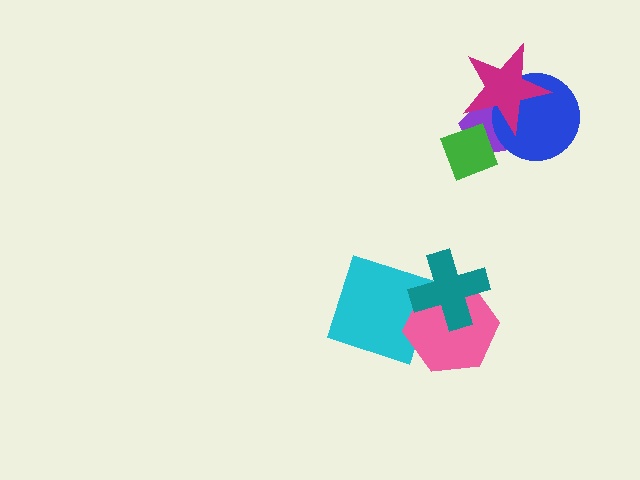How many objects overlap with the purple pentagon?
3 objects overlap with the purple pentagon.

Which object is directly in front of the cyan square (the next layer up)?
The pink hexagon is directly in front of the cyan square.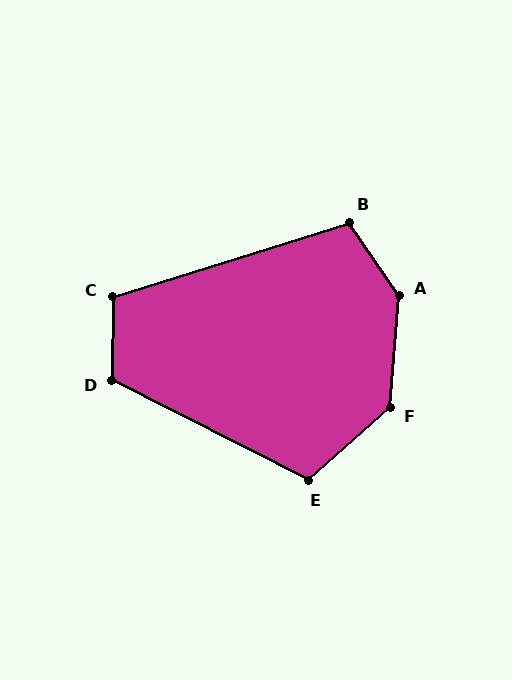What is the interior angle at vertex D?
Approximately 116 degrees (obtuse).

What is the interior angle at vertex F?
Approximately 136 degrees (obtuse).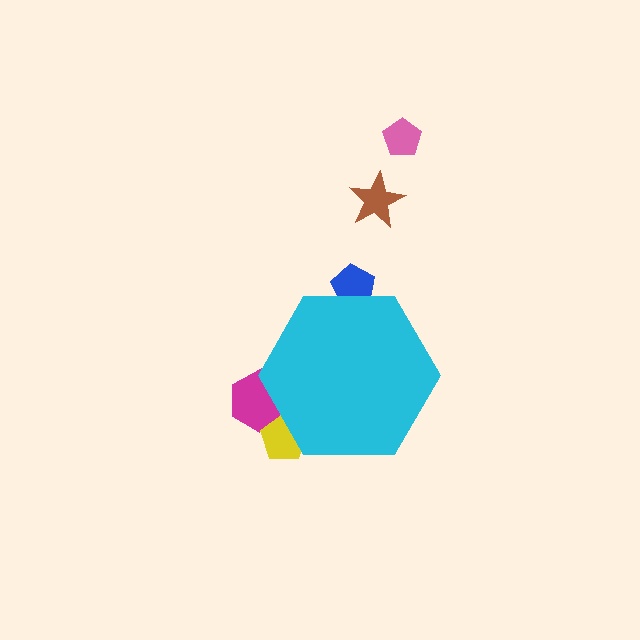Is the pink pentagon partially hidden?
No, the pink pentagon is fully visible.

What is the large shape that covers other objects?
A cyan hexagon.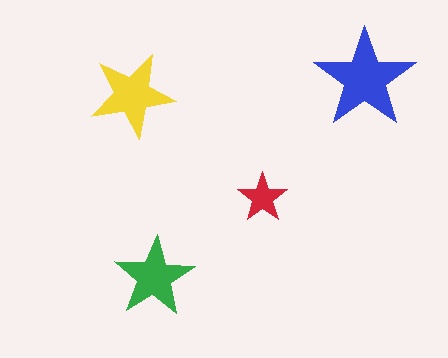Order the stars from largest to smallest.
the blue one, the yellow one, the green one, the red one.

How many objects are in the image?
There are 4 objects in the image.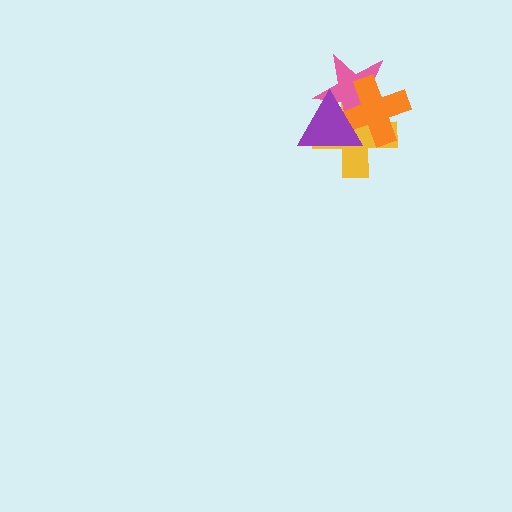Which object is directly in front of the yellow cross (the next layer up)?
The pink star is directly in front of the yellow cross.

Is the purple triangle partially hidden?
No, no other shape covers it.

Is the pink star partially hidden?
Yes, it is partially covered by another shape.